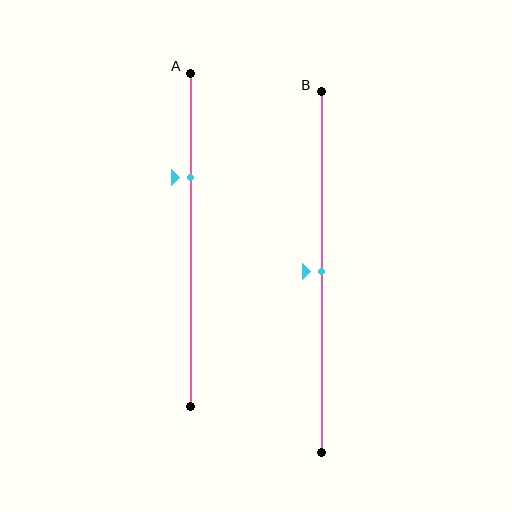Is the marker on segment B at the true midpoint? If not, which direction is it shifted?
Yes, the marker on segment B is at the true midpoint.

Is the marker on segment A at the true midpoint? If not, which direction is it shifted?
No, the marker on segment A is shifted upward by about 19% of the segment length.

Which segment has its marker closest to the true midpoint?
Segment B has its marker closest to the true midpoint.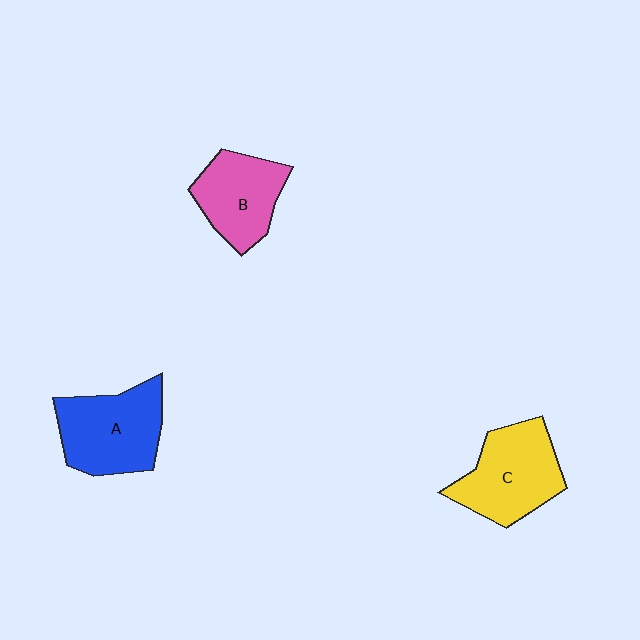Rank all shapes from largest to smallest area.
From largest to smallest: A (blue), C (yellow), B (pink).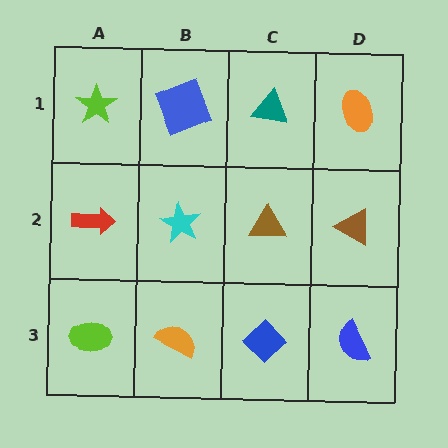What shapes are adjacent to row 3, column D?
A brown triangle (row 2, column D), a blue diamond (row 3, column C).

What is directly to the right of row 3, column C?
A blue semicircle.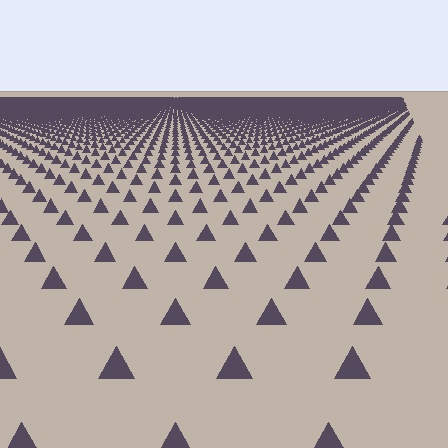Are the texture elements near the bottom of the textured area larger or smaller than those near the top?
Larger. Near the bottom, elements are closer to the viewer and appear at a bigger on-screen size.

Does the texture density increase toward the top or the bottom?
Density increases toward the top.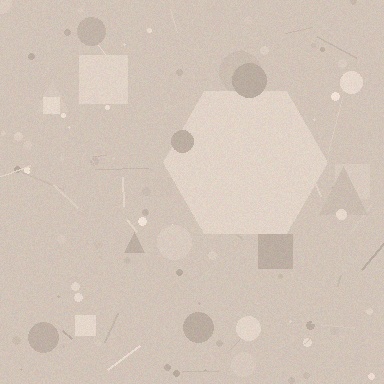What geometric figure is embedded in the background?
A hexagon is embedded in the background.